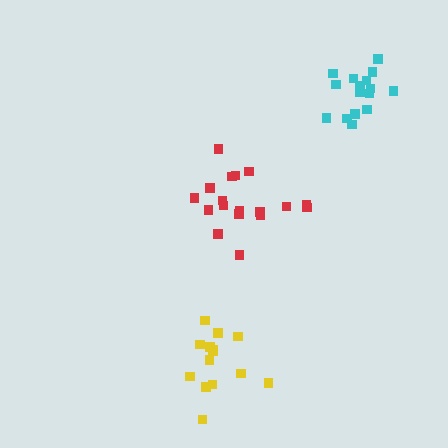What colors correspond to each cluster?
The clusters are colored: red, yellow, cyan.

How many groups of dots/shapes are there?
There are 3 groups.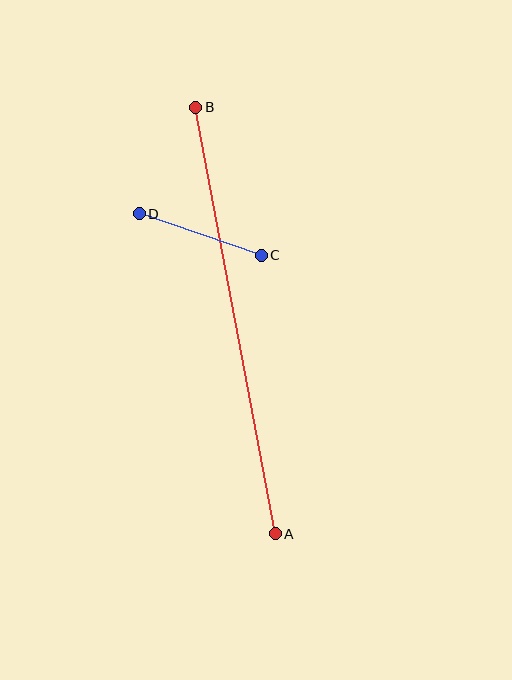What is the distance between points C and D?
The distance is approximately 129 pixels.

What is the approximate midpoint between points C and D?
The midpoint is at approximately (200, 235) pixels.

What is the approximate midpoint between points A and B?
The midpoint is at approximately (236, 320) pixels.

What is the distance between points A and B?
The distance is approximately 434 pixels.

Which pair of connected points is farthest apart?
Points A and B are farthest apart.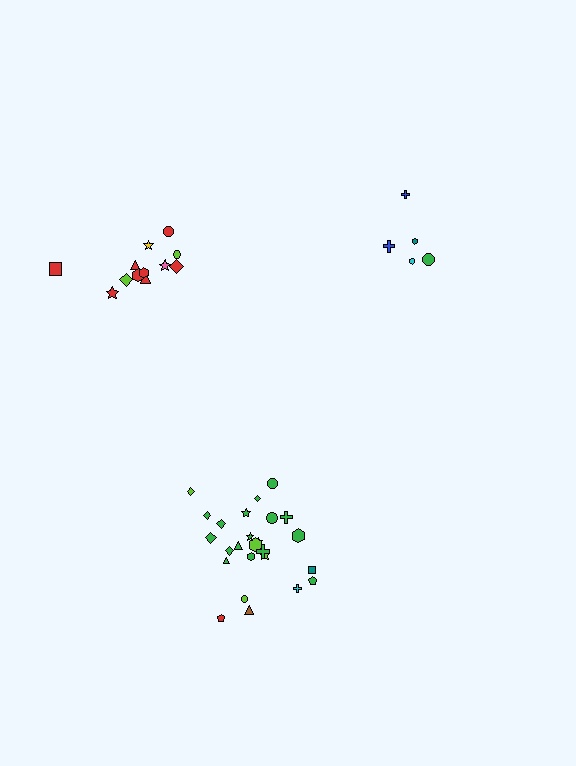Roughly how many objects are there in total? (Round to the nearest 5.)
Roughly 40 objects in total.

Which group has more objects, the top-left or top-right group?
The top-left group.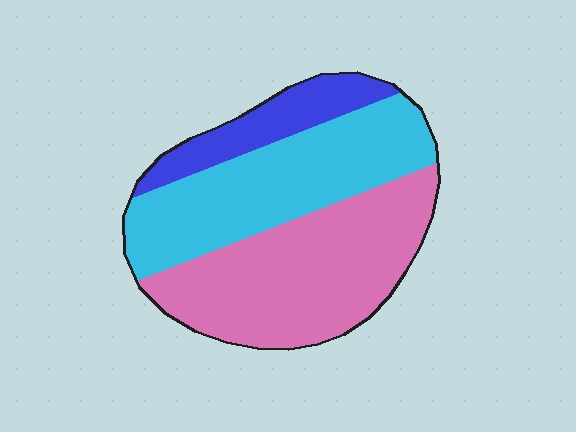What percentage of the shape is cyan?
Cyan covers 39% of the shape.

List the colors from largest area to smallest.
From largest to smallest: pink, cyan, blue.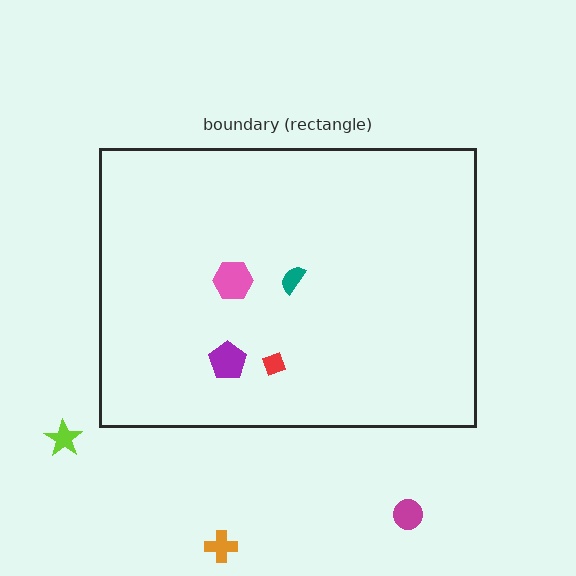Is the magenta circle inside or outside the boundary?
Outside.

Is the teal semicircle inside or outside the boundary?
Inside.